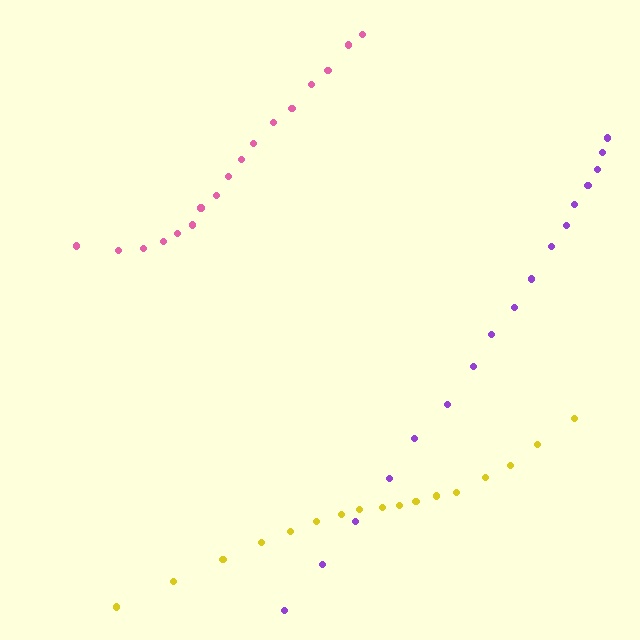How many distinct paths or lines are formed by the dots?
There are 3 distinct paths.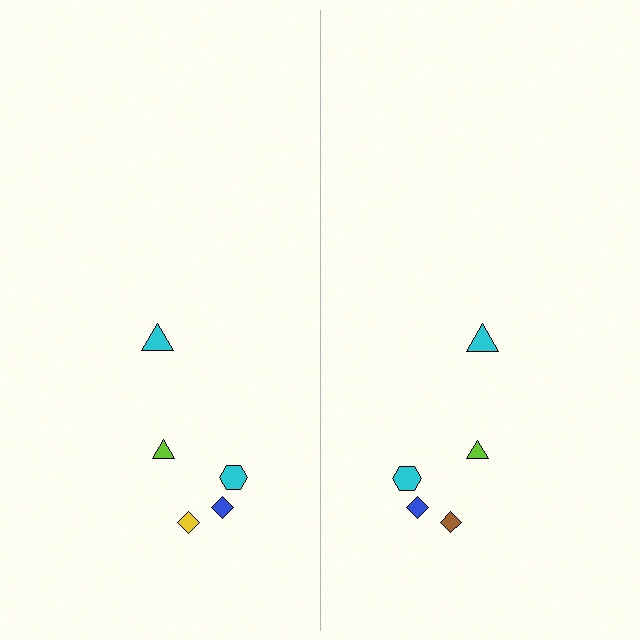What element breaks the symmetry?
The brown diamond on the right side breaks the symmetry — its mirror counterpart is yellow.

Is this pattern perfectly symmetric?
No, the pattern is not perfectly symmetric. The brown diamond on the right side breaks the symmetry — its mirror counterpart is yellow.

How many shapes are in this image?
There are 10 shapes in this image.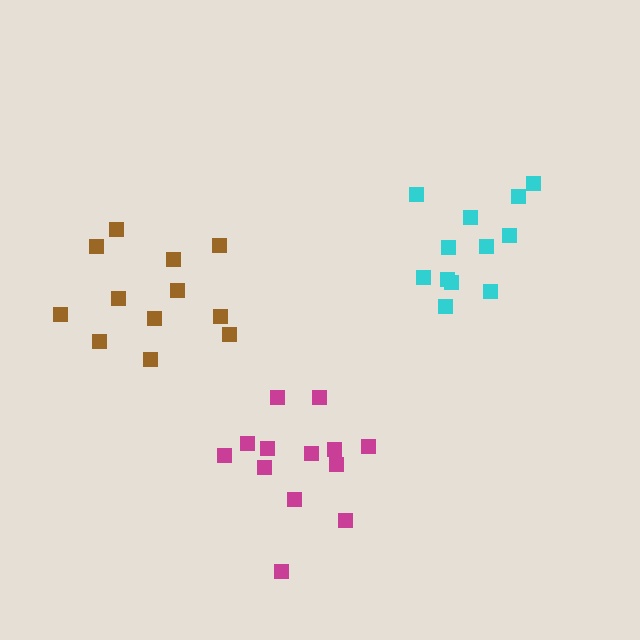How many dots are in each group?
Group 1: 12 dots, Group 2: 12 dots, Group 3: 13 dots (37 total).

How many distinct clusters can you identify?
There are 3 distinct clusters.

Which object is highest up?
The cyan cluster is topmost.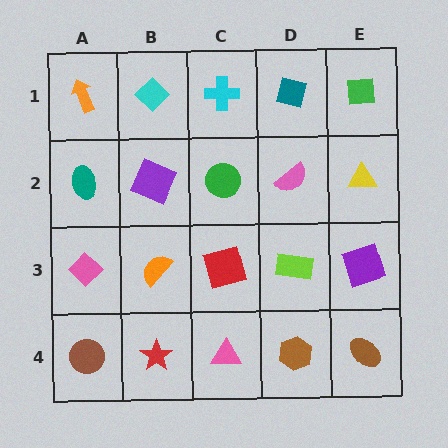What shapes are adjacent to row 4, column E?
A purple square (row 3, column E), a brown hexagon (row 4, column D).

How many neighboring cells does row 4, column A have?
2.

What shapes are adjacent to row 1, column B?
A purple square (row 2, column B), an orange arrow (row 1, column A), a cyan cross (row 1, column C).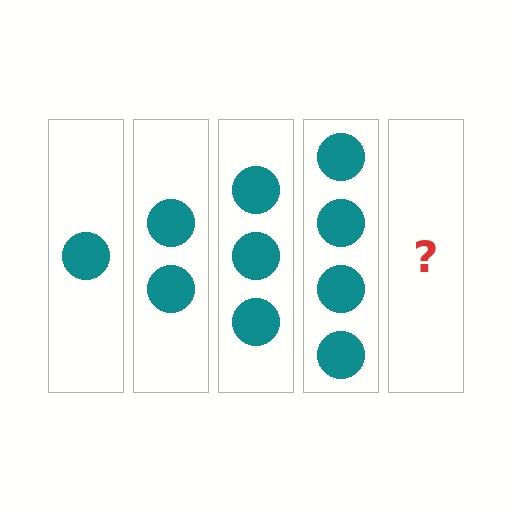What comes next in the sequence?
The next element should be 5 circles.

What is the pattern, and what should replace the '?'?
The pattern is that each step adds one more circle. The '?' should be 5 circles.